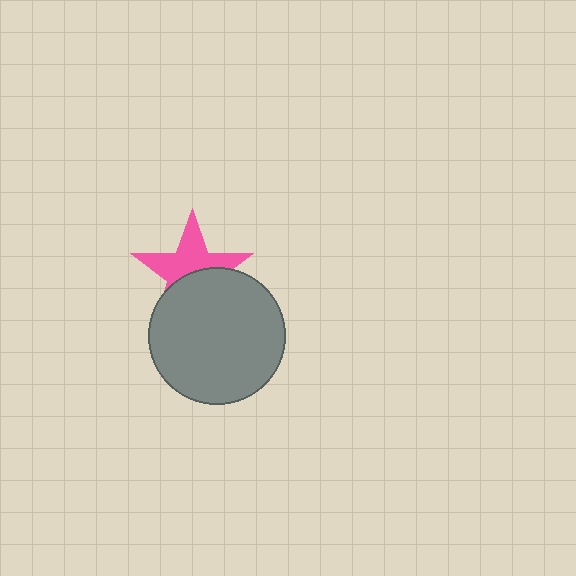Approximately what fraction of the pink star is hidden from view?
Roughly 46% of the pink star is hidden behind the gray circle.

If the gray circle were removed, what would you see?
You would see the complete pink star.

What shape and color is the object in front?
The object in front is a gray circle.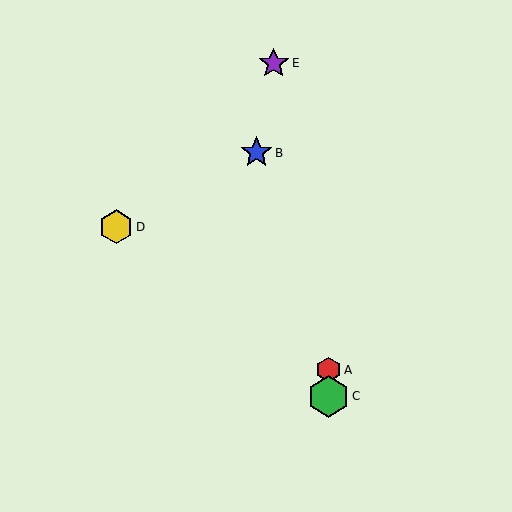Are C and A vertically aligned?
Yes, both are at x≈328.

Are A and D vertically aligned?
No, A is at x≈328 and D is at x≈116.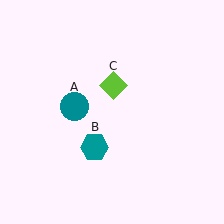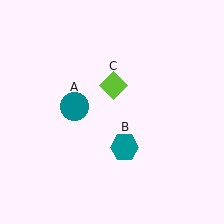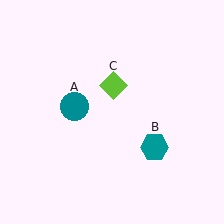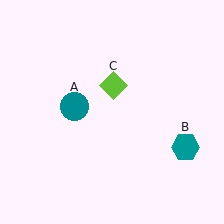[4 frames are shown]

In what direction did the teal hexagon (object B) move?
The teal hexagon (object B) moved right.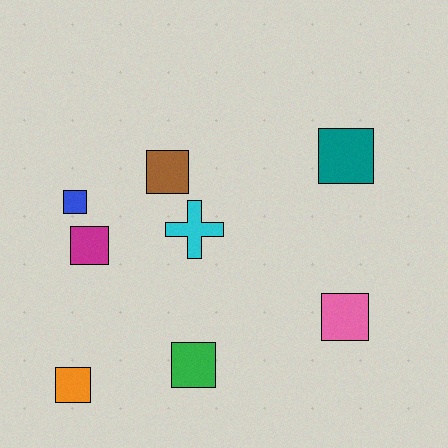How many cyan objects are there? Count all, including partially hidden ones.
There is 1 cyan object.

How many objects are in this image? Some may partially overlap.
There are 8 objects.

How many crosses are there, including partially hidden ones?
There is 1 cross.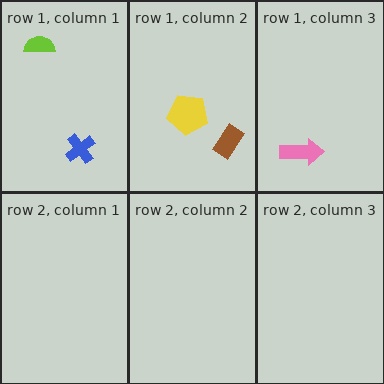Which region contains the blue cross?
The row 1, column 1 region.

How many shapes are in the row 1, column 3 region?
1.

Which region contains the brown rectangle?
The row 1, column 2 region.